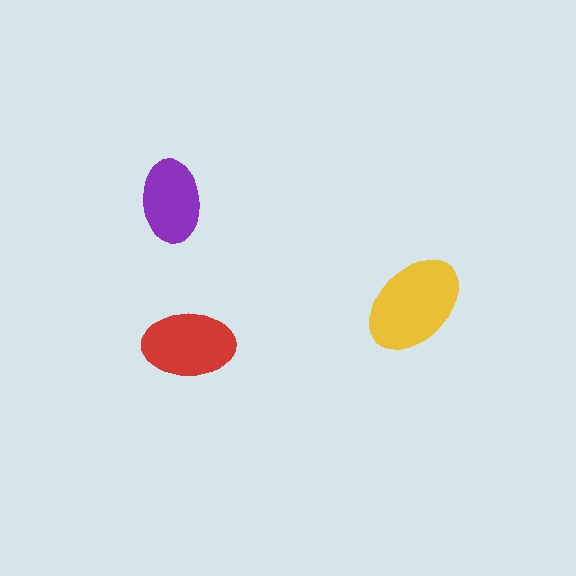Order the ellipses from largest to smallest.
the yellow one, the red one, the purple one.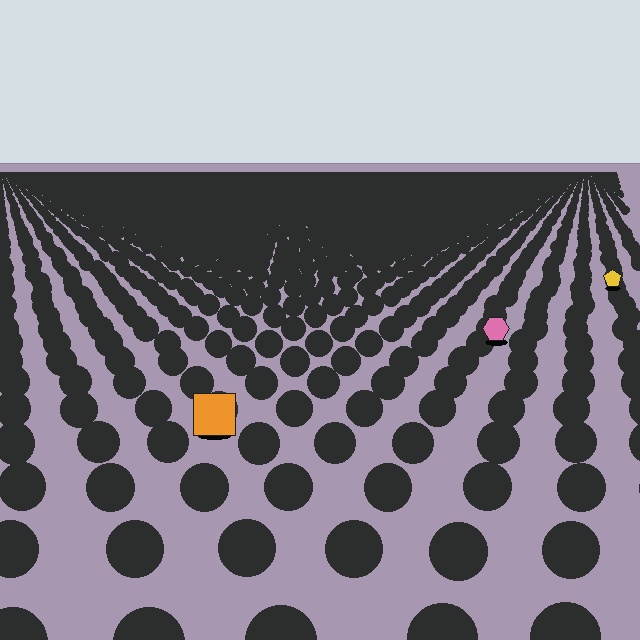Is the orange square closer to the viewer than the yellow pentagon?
Yes. The orange square is closer — you can tell from the texture gradient: the ground texture is coarser near it.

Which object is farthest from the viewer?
The yellow pentagon is farthest from the viewer. It appears smaller and the ground texture around it is denser.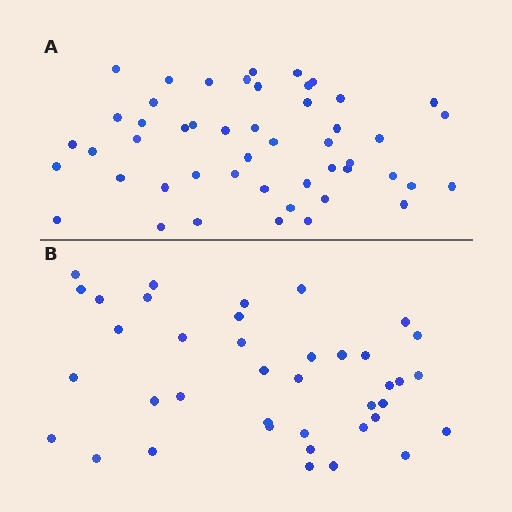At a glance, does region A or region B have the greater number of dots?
Region A (the top region) has more dots.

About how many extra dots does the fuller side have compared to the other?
Region A has roughly 10 or so more dots than region B.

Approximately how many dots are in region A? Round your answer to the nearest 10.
About 50 dots. (The exact count is 49, which rounds to 50.)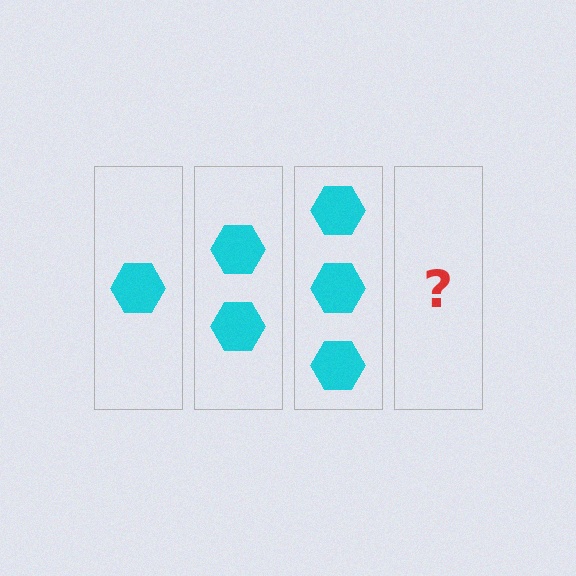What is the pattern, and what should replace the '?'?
The pattern is that each step adds one more hexagon. The '?' should be 4 hexagons.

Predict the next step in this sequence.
The next step is 4 hexagons.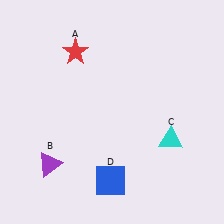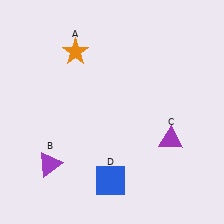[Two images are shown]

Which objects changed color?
A changed from red to orange. C changed from cyan to purple.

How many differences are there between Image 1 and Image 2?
There are 2 differences between the two images.